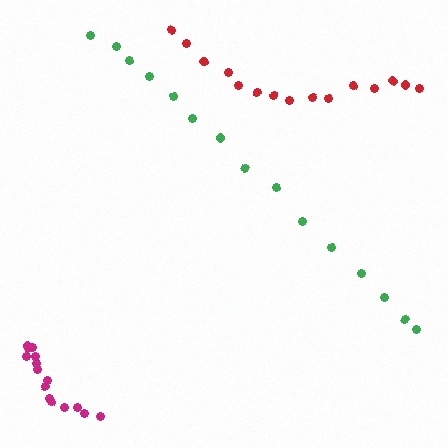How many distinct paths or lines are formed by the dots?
There are 3 distinct paths.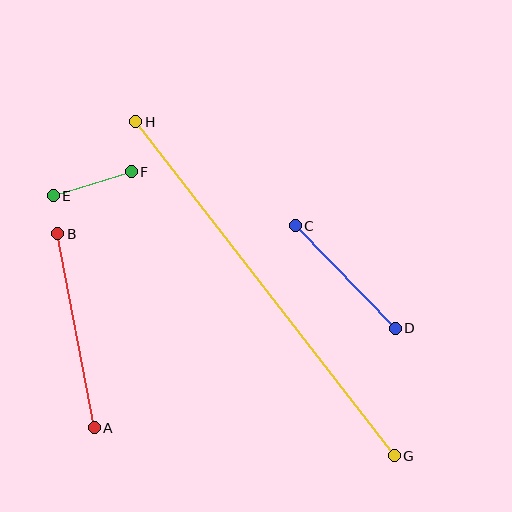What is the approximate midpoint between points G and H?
The midpoint is at approximately (265, 289) pixels.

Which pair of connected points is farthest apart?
Points G and H are farthest apart.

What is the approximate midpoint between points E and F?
The midpoint is at approximately (92, 184) pixels.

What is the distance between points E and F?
The distance is approximately 82 pixels.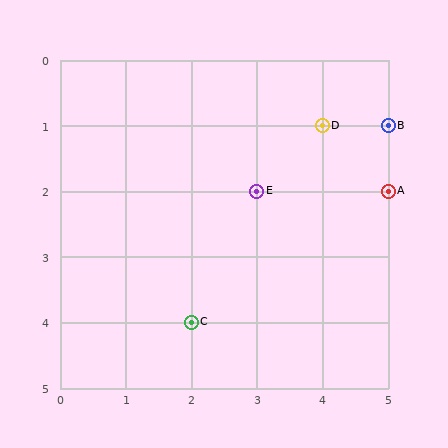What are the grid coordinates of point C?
Point C is at grid coordinates (2, 4).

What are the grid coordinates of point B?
Point B is at grid coordinates (5, 1).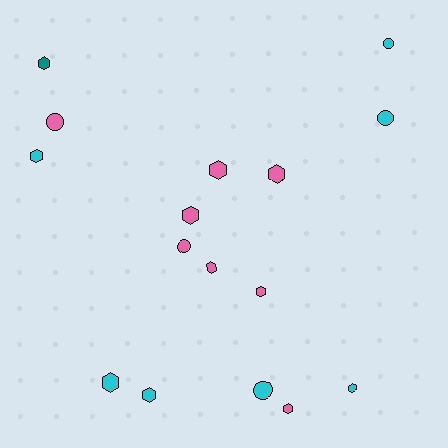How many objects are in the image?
There are 16 objects.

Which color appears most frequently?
Pink, with 8 objects.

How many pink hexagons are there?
There are 6 pink hexagons.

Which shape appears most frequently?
Hexagon, with 11 objects.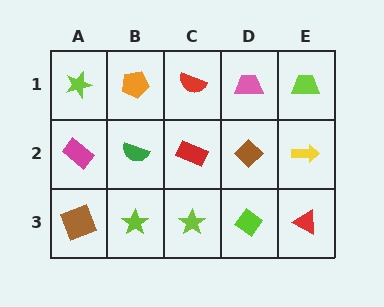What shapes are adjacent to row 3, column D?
A brown diamond (row 2, column D), a lime star (row 3, column C), a red triangle (row 3, column E).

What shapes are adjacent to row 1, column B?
A green semicircle (row 2, column B), a lime star (row 1, column A), a red semicircle (row 1, column C).